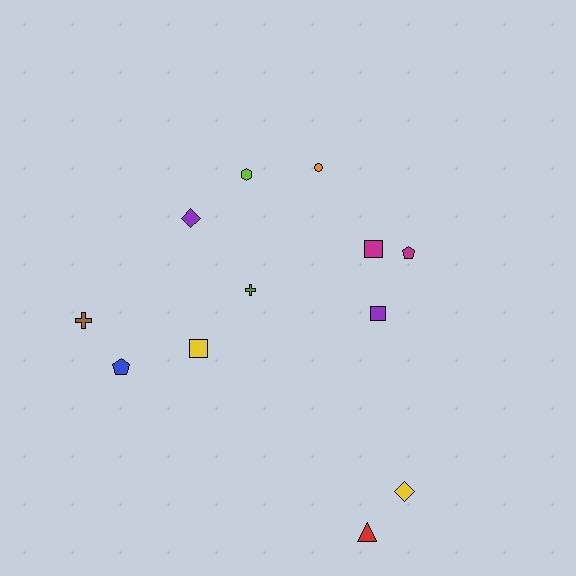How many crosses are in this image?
There are 2 crosses.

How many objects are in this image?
There are 12 objects.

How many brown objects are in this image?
There is 1 brown object.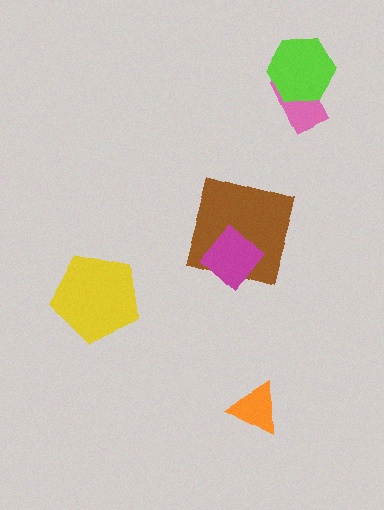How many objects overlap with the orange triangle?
0 objects overlap with the orange triangle.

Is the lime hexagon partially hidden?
No, no other shape covers it.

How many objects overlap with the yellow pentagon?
0 objects overlap with the yellow pentagon.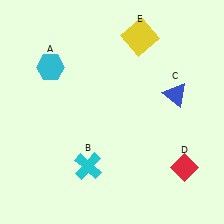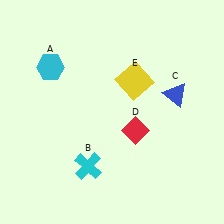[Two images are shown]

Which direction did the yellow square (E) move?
The yellow square (E) moved down.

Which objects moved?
The objects that moved are: the red diamond (D), the yellow square (E).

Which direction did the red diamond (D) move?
The red diamond (D) moved left.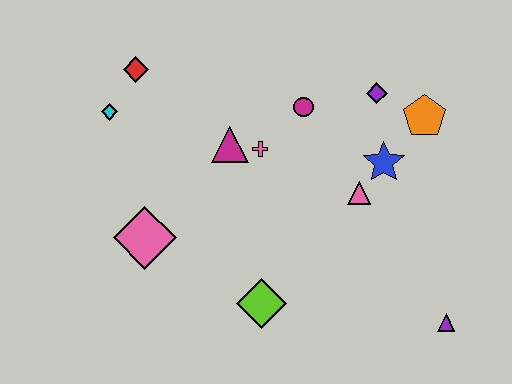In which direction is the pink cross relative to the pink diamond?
The pink cross is to the right of the pink diamond.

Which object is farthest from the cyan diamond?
The purple triangle is farthest from the cyan diamond.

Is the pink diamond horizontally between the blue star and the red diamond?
Yes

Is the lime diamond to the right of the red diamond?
Yes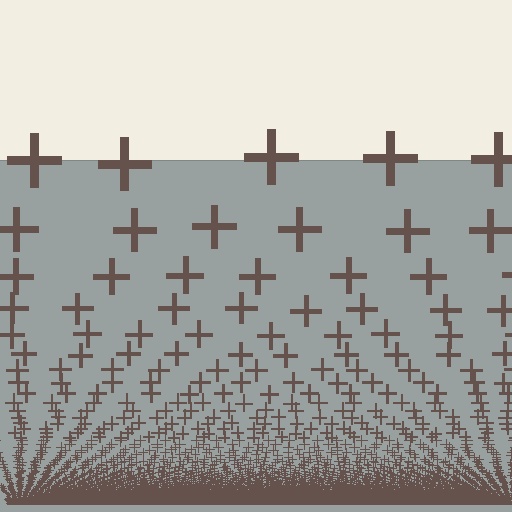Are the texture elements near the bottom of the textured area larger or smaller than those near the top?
Smaller. The gradient is inverted — elements near the bottom are smaller and denser.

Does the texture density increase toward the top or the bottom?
Density increases toward the bottom.